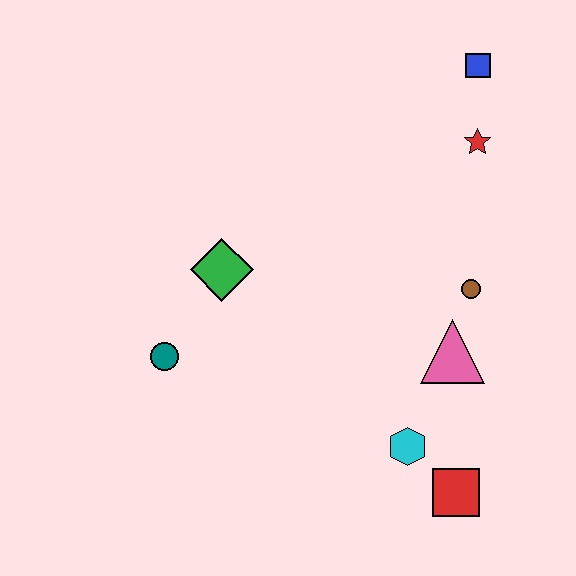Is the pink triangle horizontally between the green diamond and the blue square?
Yes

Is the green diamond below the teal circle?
No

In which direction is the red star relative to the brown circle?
The red star is above the brown circle.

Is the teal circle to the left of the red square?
Yes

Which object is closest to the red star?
The blue square is closest to the red star.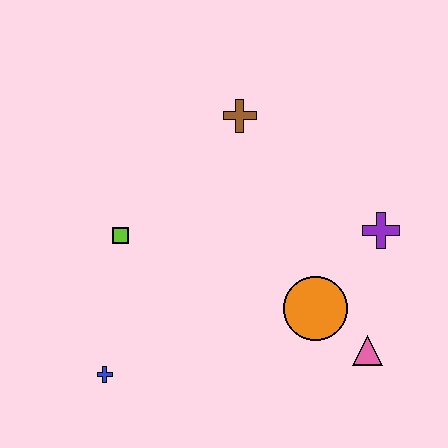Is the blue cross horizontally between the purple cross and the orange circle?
No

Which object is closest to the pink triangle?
The orange circle is closest to the pink triangle.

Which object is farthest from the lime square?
The pink triangle is farthest from the lime square.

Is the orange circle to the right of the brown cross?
Yes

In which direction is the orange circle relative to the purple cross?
The orange circle is below the purple cross.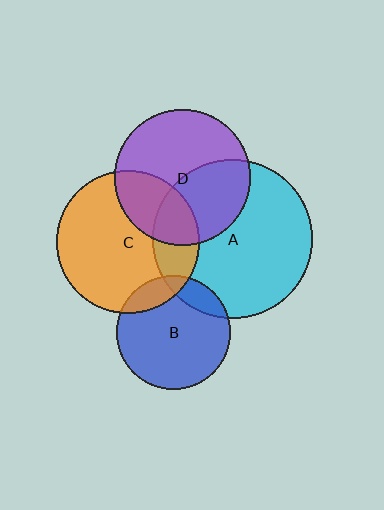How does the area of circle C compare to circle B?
Approximately 1.6 times.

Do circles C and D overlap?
Yes.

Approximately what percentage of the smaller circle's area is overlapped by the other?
Approximately 30%.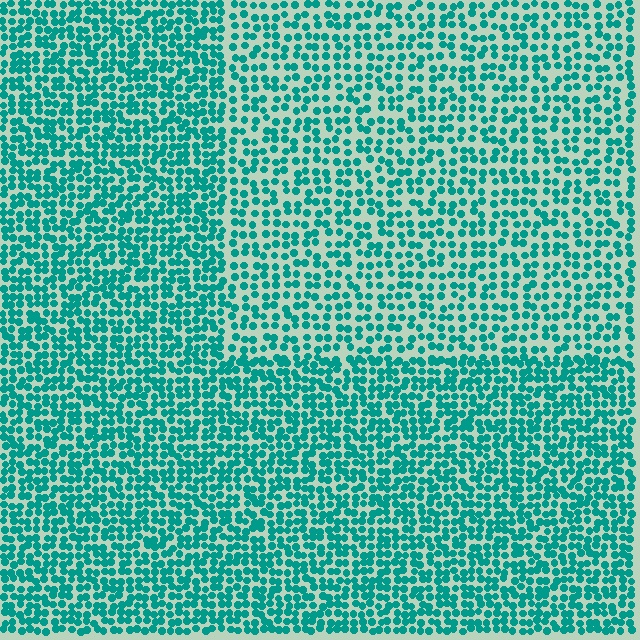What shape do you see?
I see a rectangle.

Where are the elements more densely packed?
The elements are more densely packed outside the rectangle boundary.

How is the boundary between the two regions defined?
The boundary is defined by a change in element density (approximately 1.6x ratio). All elements are the same color, size, and shape.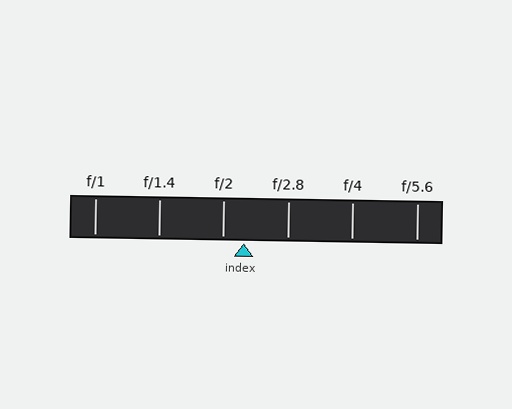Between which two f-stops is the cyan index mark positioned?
The index mark is between f/2 and f/2.8.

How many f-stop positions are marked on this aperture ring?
There are 6 f-stop positions marked.